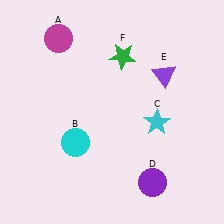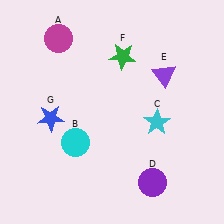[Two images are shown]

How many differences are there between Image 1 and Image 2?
There is 1 difference between the two images.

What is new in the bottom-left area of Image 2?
A blue star (G) was added in the bottom-left area of Image 2.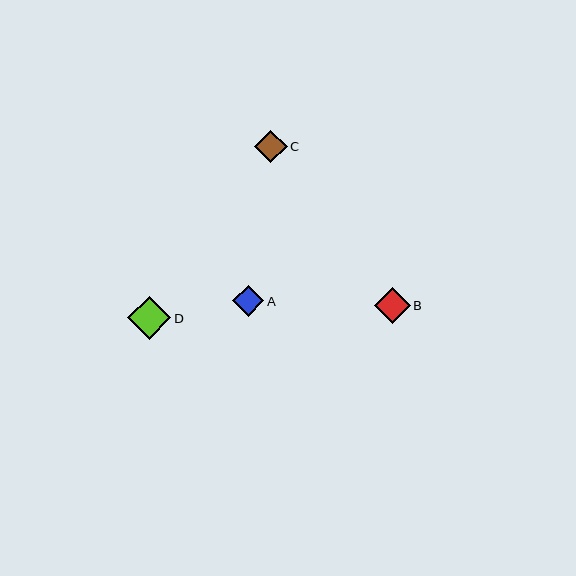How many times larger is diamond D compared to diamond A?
Diamond D is approximately 1.4 times the size of diamond A.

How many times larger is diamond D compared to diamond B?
Diamond D is approximately 1.2 times the size of diamond B.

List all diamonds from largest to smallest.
From largest to smallest: D, B, C, A.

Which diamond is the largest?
Diamond D is the largest with a size of approximately 43 pixels.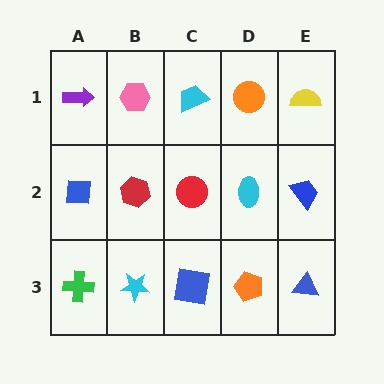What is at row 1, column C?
A cyan trapezoid.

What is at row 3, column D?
An orange pentagon.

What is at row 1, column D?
An orange circle.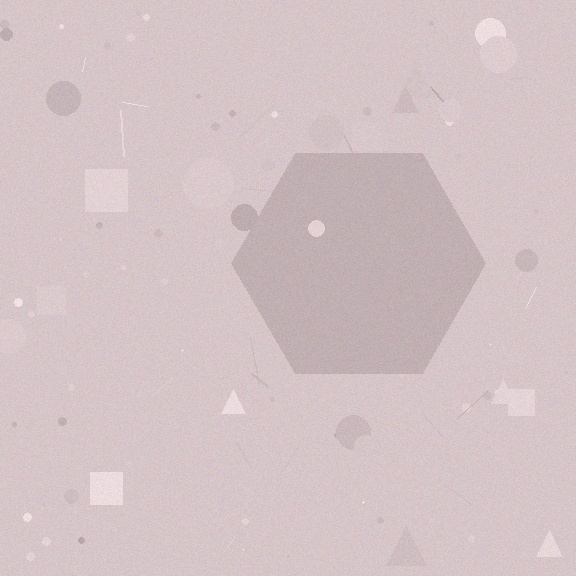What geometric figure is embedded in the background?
A hexagon is embedded in the background.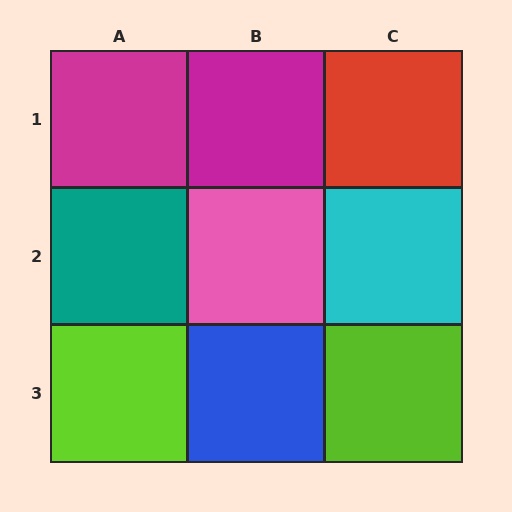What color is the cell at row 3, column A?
Lime.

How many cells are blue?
1 cell is blue.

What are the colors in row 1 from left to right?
Magenta, magenta, red.